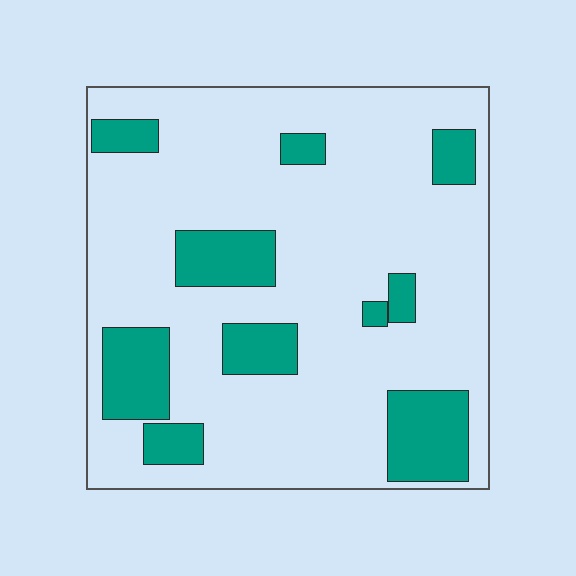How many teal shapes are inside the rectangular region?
10.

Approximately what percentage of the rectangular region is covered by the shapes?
Approximately 20%.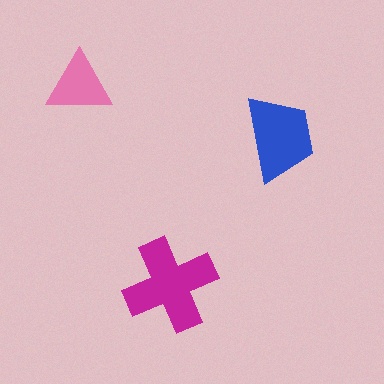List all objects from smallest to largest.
The pink triangle, the blue trapezoid, the magenta cross.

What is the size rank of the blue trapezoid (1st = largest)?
2nd.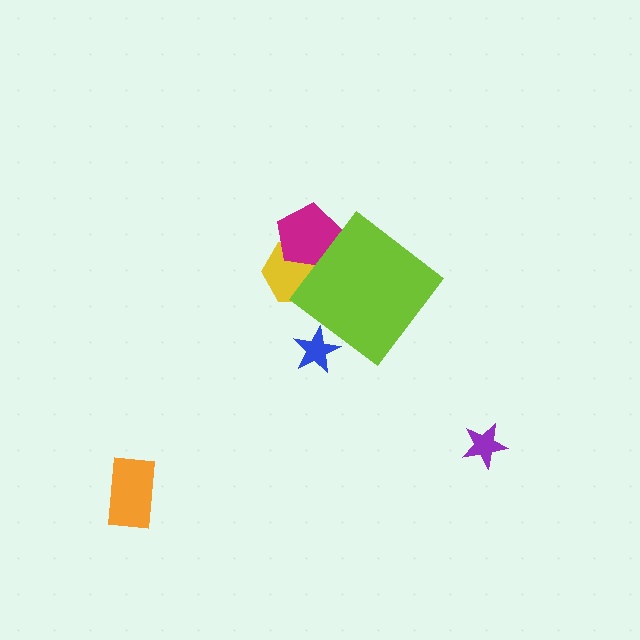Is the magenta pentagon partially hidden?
Yes, the magenta pentagon is partially hidden behind the lime diamond.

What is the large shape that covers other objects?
A lime diamond.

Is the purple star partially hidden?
No, the purple star is fully visible.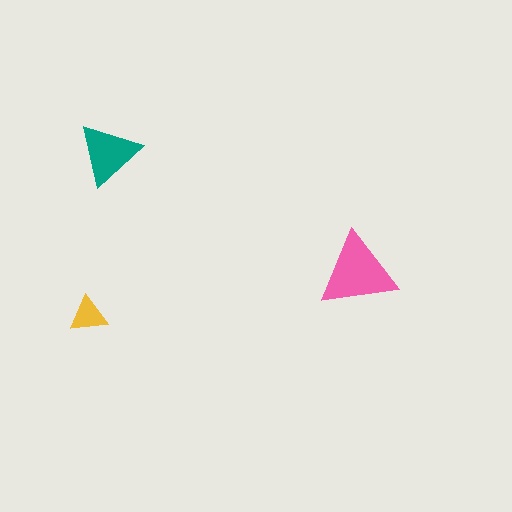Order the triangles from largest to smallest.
the pink one, the teal one, the yellow one.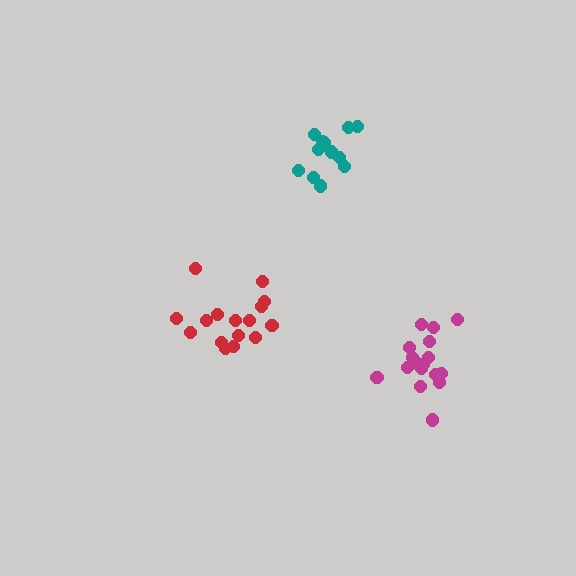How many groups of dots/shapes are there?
There are 3 groups.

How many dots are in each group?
Group 1: 16 dots, Group 2: 18 dots, Group 3: 13 dots (47 total).